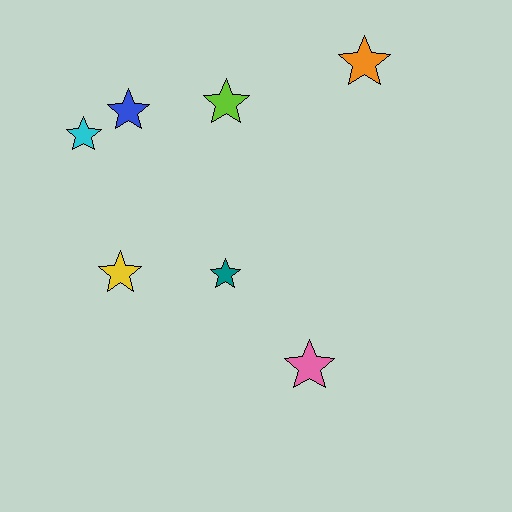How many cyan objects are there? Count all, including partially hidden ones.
There is 1 cyan object.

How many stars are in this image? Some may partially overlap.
There are 7 stars.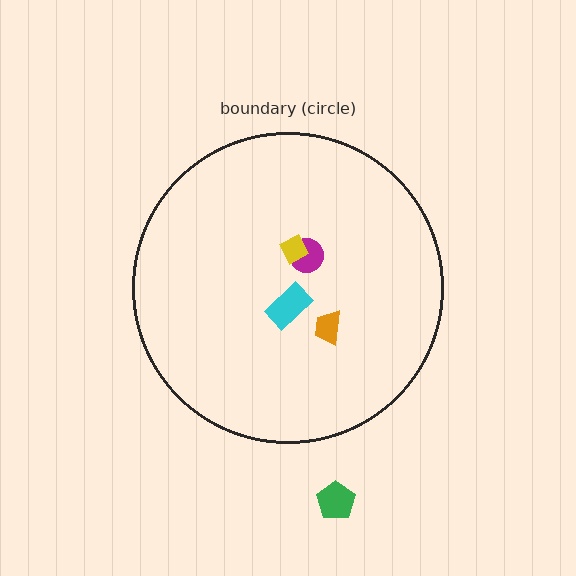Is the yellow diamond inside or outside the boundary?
Inside.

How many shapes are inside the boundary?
4 inside, 1 outside.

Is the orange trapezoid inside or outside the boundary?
Inside.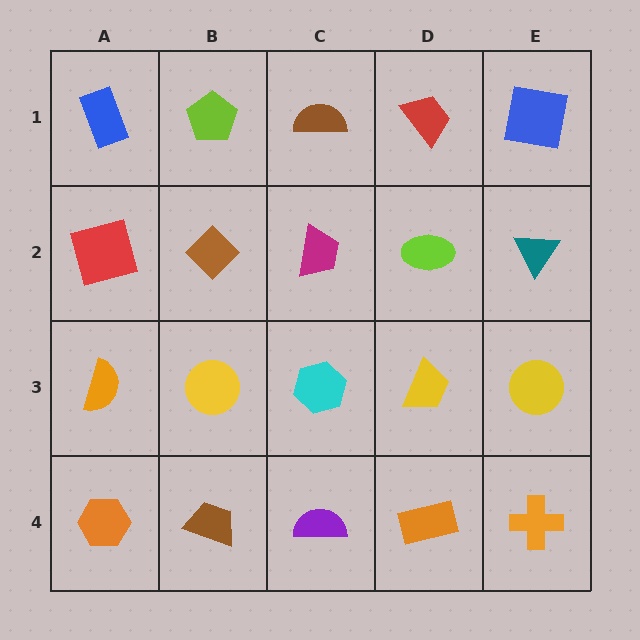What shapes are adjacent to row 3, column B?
A brown diamond (row 2, column B), a brown trapezoid (row 4, column B), an orange semicircle (row 3, column A), a cyan hexagon (row 3, column C).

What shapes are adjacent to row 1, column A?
A red square (row 2, column A), a lime pentagon (row 1, column B).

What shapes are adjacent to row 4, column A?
An orange semicircle (row 3, column A), a brown trapezoid (row 4, column B).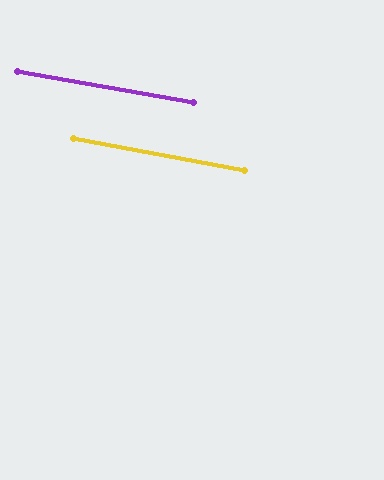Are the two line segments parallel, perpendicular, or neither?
Parallel — their directions differ by only 0.7°.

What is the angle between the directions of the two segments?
Approximately 1 degree.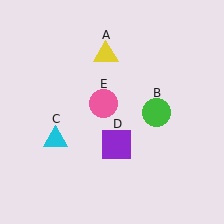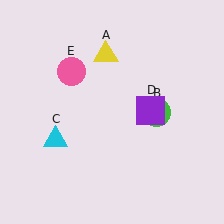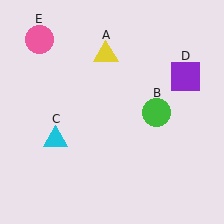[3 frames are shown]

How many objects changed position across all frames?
2 objects changed position: purple square (object D), pink circle (object E).